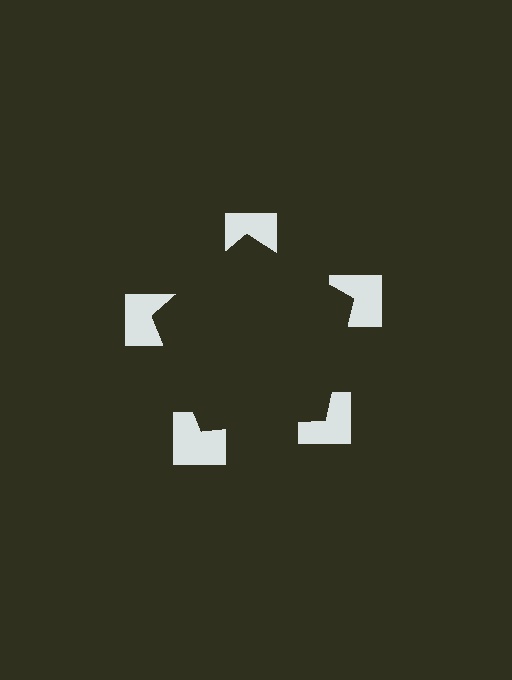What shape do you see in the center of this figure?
An illusory pentagon — its edges are inferred from the aligned wedge cuts in the notched squares, not physically drawn.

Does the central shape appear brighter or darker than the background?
It typically appears slightly darker than the background, even though no actual brightness change is drawn.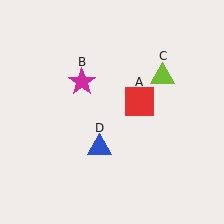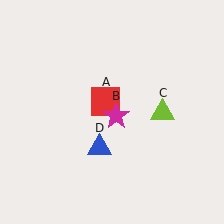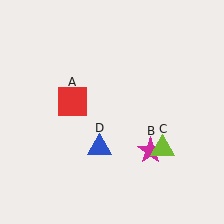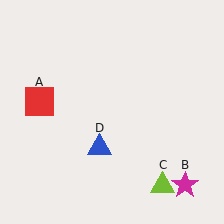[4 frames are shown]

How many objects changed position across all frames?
3 objects changed position: red square (object A), magenta star (object B), lime triangle (object C).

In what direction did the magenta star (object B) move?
The magenta star (object B) moved down and to the right.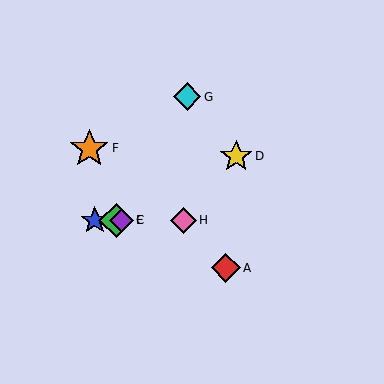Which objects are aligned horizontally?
Objects B, C, E, H are aligned horizontally.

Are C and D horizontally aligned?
No, C is at y≈220 and D is at y≈156.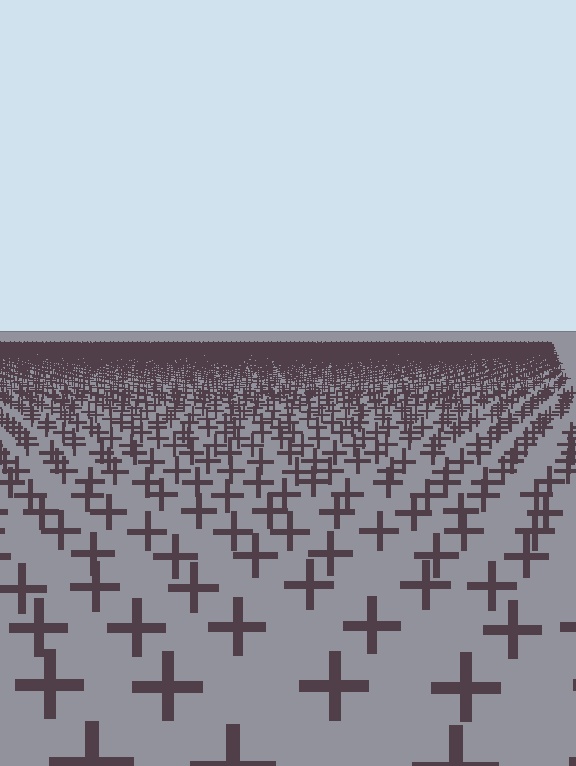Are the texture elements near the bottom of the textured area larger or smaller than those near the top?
Larger. Near the bottom, elements are closer to the viewer and appear at a bigger on-screen size.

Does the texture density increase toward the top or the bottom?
Density increases toward the top.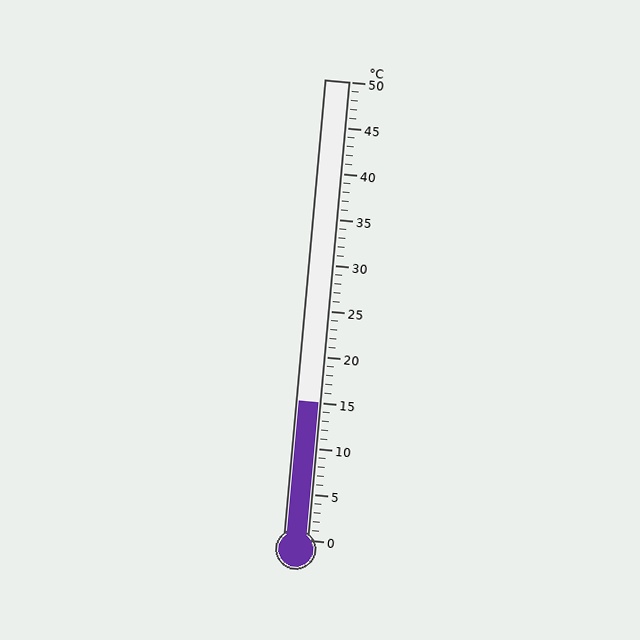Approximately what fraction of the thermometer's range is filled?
The thermometer is filled to approximately 30% of its range.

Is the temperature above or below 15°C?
The temperature is at 15°C.